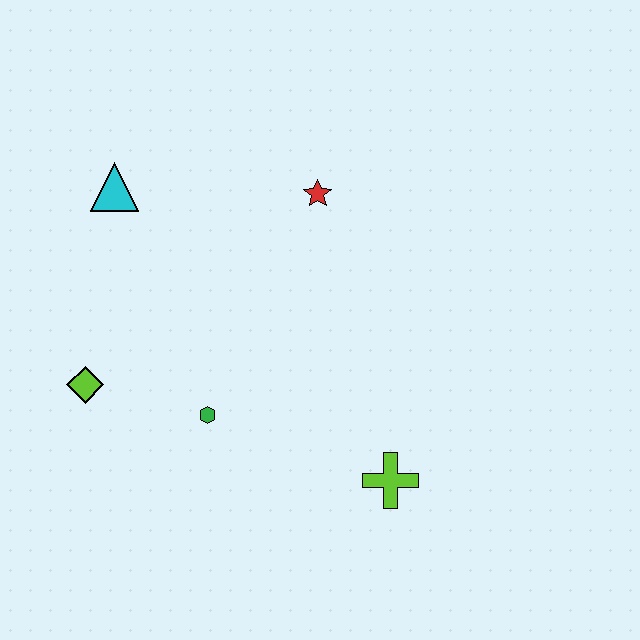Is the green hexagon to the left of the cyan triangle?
No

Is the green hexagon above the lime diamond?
No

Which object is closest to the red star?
The cyan triangle is closest to the red star.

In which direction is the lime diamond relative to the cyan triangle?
The lime diamond is below the cyan triangle.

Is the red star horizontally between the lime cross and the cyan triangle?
Yes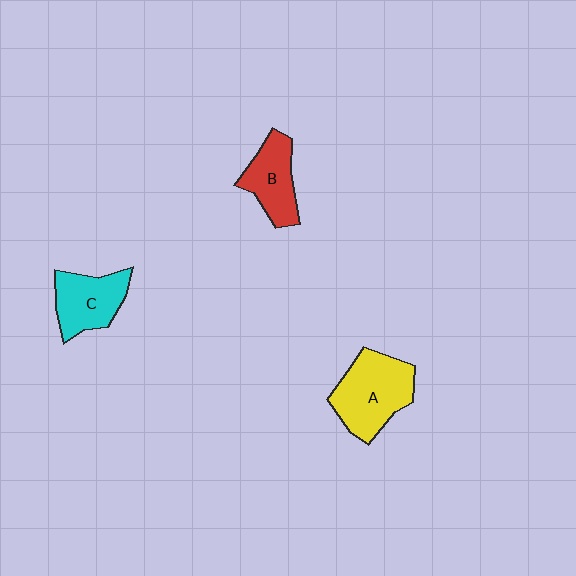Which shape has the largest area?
Shape A (yellow).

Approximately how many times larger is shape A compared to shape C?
Approximately 1.4 times.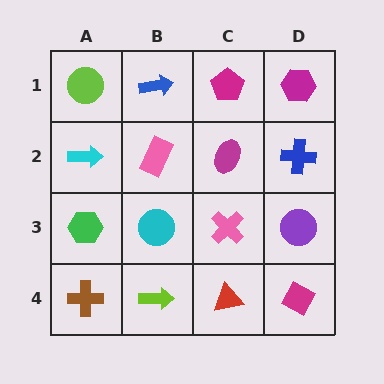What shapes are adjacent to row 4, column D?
A purple circle (row 3, column D), a red triangle (row 4, column C).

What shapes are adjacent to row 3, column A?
A cyan arrow (row 2, column A), a brown cross (row 4, column A), a cyan circle (row 3, column B).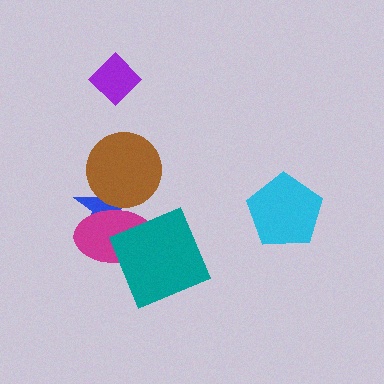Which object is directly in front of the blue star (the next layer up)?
The magenta ellipse is directly in front of the blue star.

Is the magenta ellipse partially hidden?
Yes, it is partially covered by another shape.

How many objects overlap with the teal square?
1 object overlaps with the teal square.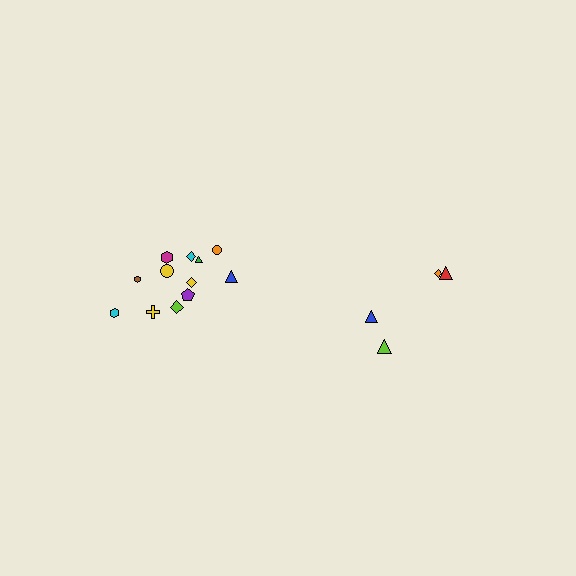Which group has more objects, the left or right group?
The left group.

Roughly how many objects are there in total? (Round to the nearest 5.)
Roughly 15 objects in total.